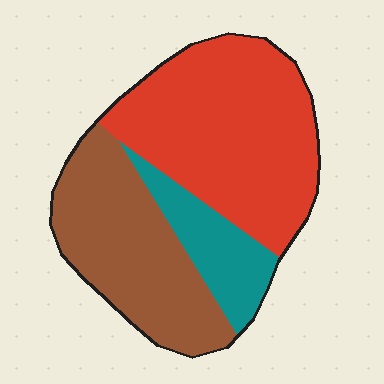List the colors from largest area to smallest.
From largest to smallest: red, brown, teal.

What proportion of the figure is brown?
Brown covers roughly 35% of the figure.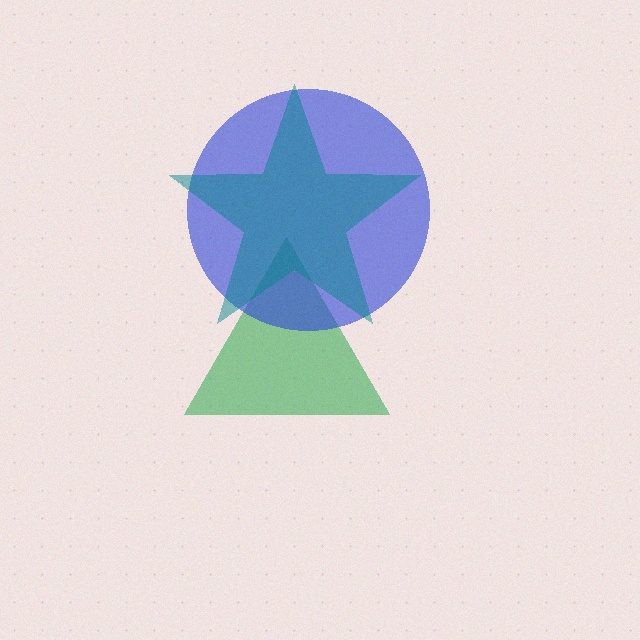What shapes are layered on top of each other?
The layered shapes are: a green triangle, a blue circle, a teal star.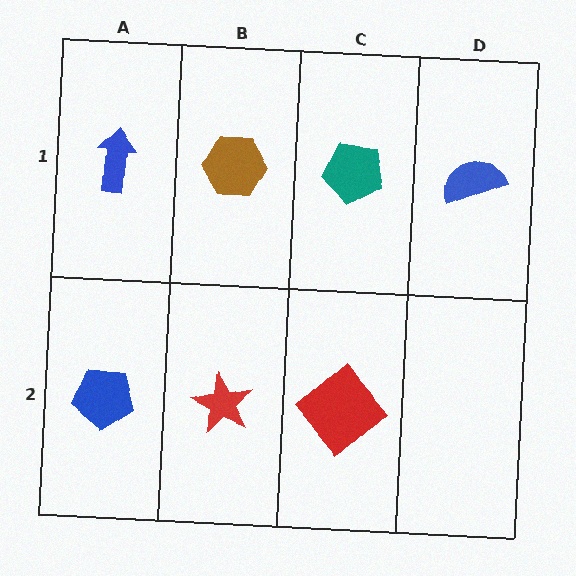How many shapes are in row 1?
4 shapes.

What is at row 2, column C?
A red diamond.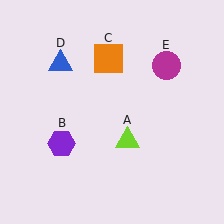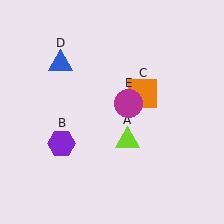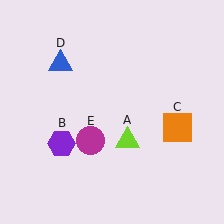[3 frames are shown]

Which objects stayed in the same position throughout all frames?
Lime triangle (object A) and purple hexagon (object B) and blue triangle (object D) remained stationary.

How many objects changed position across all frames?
2 objects changed position: orange square (object C), magenta circle (object E).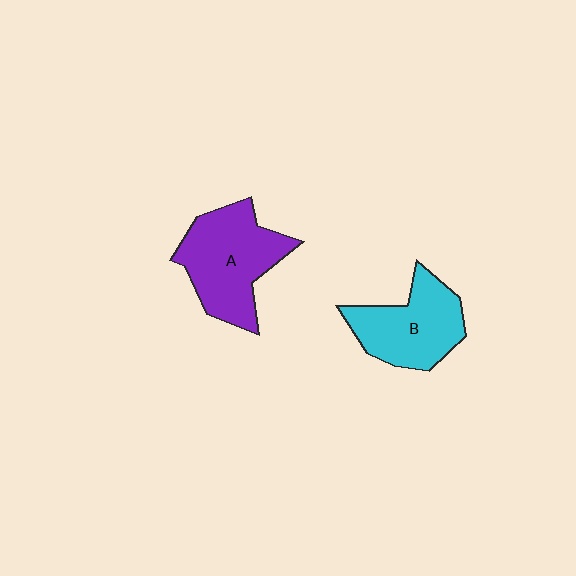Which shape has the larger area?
Shape A (purple).